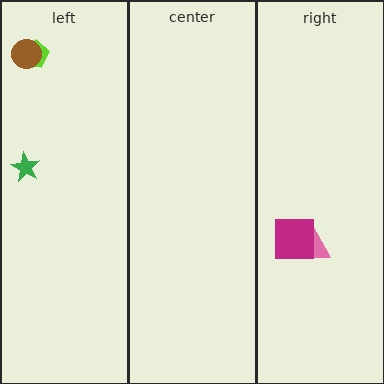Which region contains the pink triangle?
The right region.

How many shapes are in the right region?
2.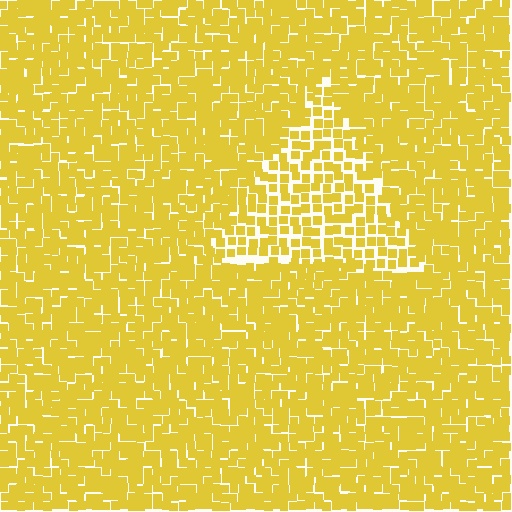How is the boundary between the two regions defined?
The boundary is defined by a change in element density (approximately 1.6x ratio). All elements are the same color, size, and shape.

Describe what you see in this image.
The image contains small yellow elements arranged at two different densities. A triangle-shaped region is visible where the elements are less densely packed than the surrounding area.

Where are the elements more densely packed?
The elements are more densely packed outside the triangle boundary.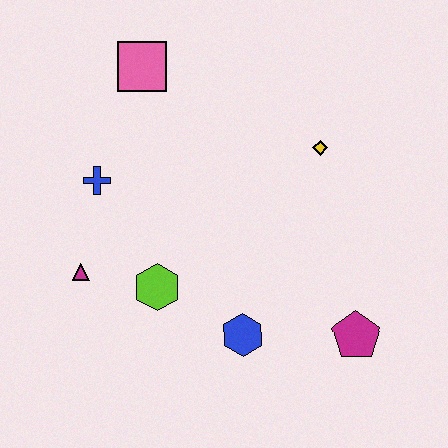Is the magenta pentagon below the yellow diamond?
Yes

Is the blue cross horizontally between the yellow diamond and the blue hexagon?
No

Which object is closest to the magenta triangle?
The lime hexagon is closest to the magenta triangle.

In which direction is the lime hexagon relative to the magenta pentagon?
The lime hexagon is to the left of the magenta pentagon.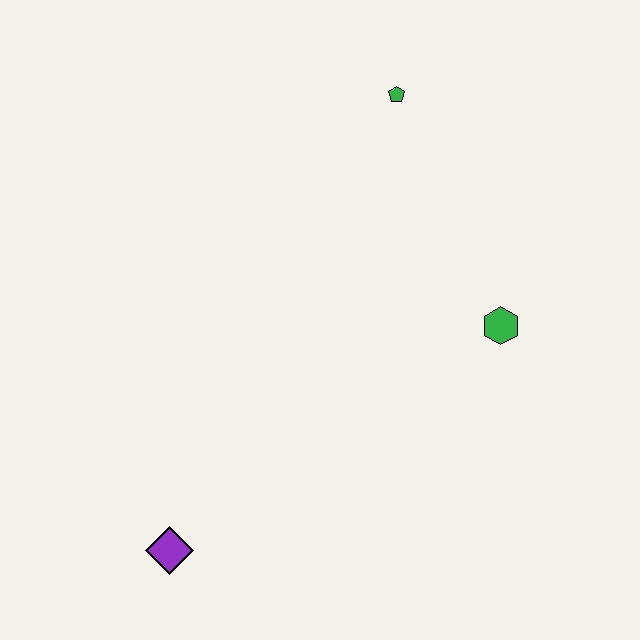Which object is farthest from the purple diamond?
The green pentagon is farthest from the purple diamond.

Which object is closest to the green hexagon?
The green pentagon is closest to the green hexagon.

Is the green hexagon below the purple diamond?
No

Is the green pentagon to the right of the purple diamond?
Yes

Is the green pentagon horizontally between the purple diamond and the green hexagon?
Yes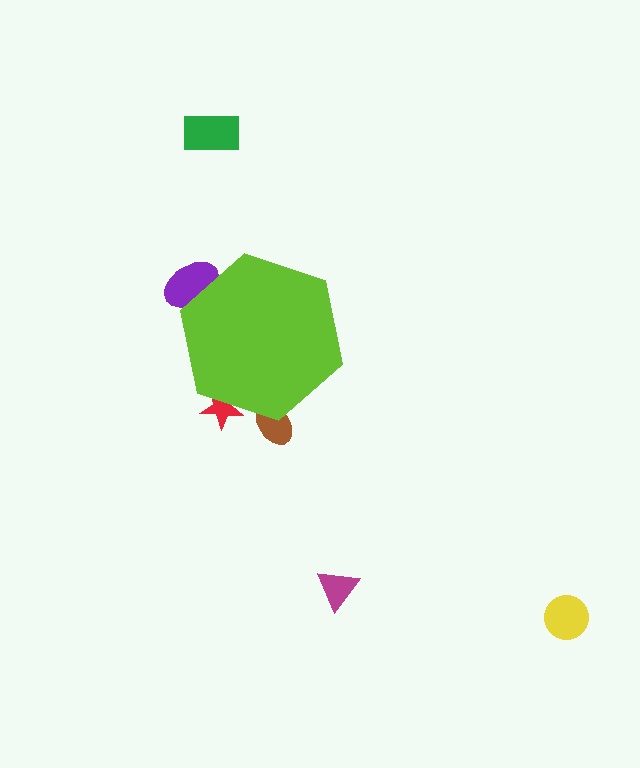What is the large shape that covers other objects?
A lime hexagon.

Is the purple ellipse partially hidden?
Yes, the purple ellipse is partially hidden behind the lime hexagon.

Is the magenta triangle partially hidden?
No, the magenta triangle is fully visible.